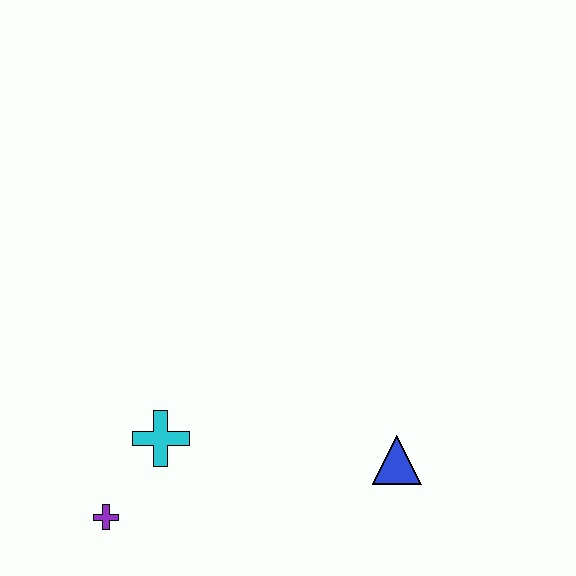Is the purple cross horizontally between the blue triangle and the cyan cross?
No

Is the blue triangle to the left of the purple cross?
No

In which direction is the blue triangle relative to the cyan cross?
The blue triangle is to the right of the cyan cross.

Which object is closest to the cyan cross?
The purple cross is closest to the cyan cross.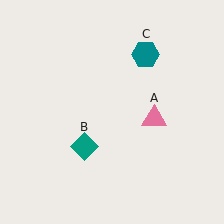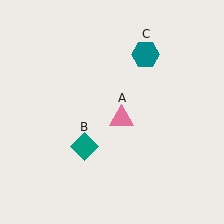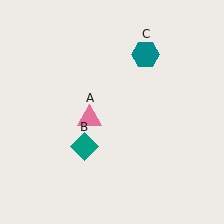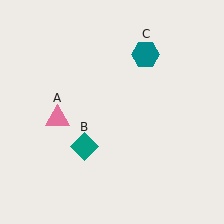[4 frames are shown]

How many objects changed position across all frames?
1 object changed position: pink triangle (object A).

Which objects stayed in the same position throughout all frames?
Teal diamond (object B) and teal hexagon (object C) remained stationary.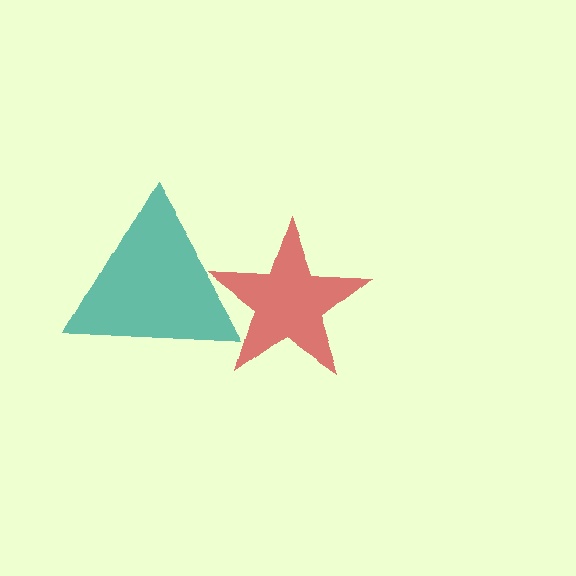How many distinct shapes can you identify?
There are 2 distinct shapes: a teal triangle, a red star.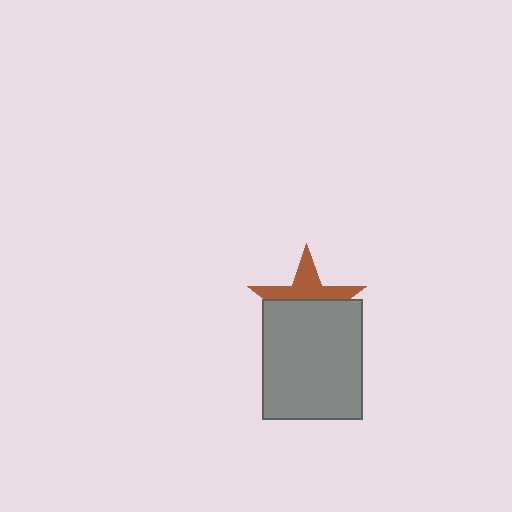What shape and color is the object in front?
The object in front is a gray rectangle.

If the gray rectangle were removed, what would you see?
You would see the complete brown star.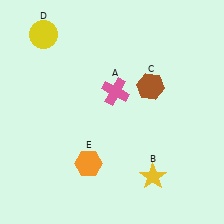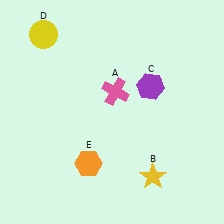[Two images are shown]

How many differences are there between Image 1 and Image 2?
There is 1 difference between the two images.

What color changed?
The hexagon (C) changed from brown in Image 1 to purple in Image 2.